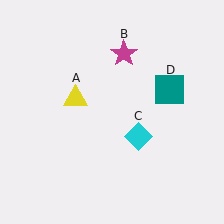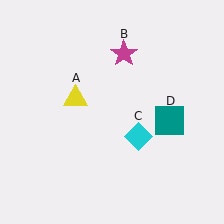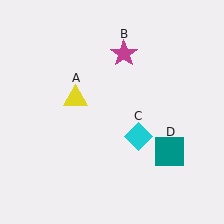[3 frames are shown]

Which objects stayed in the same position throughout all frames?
Yellow triangle (object A) and magenta star (object B) and cyan diamond (object C) remained stationary.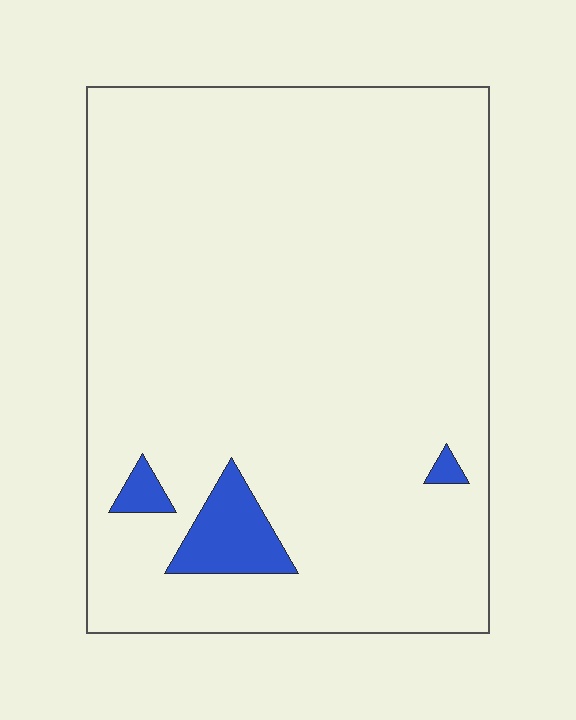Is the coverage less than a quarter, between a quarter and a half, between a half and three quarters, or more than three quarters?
Less than a quarter.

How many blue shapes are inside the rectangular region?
3.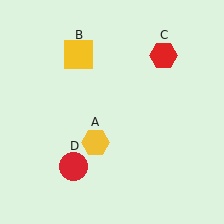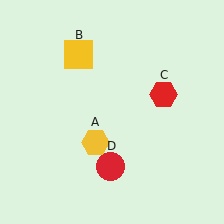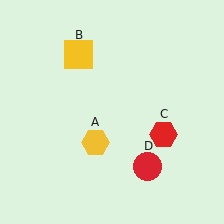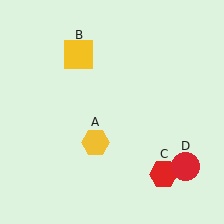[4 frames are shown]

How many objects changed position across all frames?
2 objects changed position: red hexagon (object C), red circle (object D).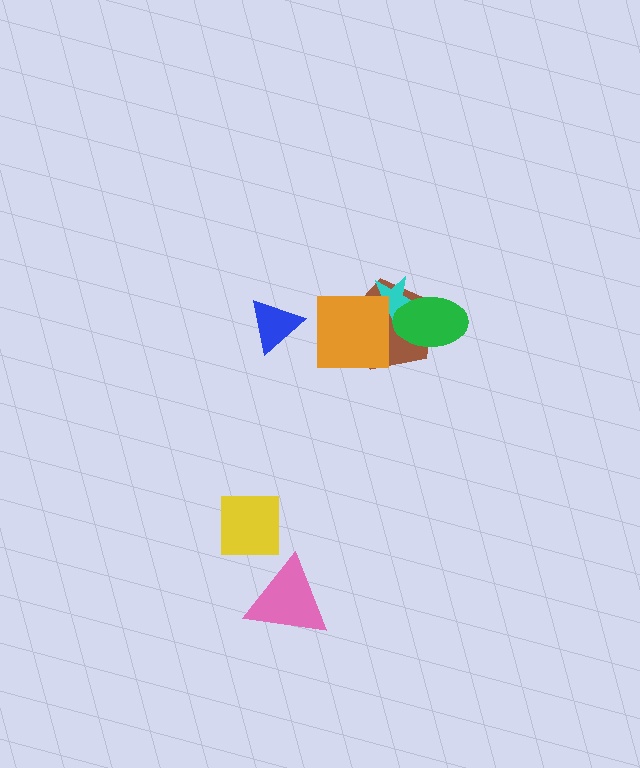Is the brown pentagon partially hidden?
Yes, it is partially covered by another shape.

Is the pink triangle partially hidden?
No, no other shape covers it.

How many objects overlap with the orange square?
2 objects overlap with the orange square.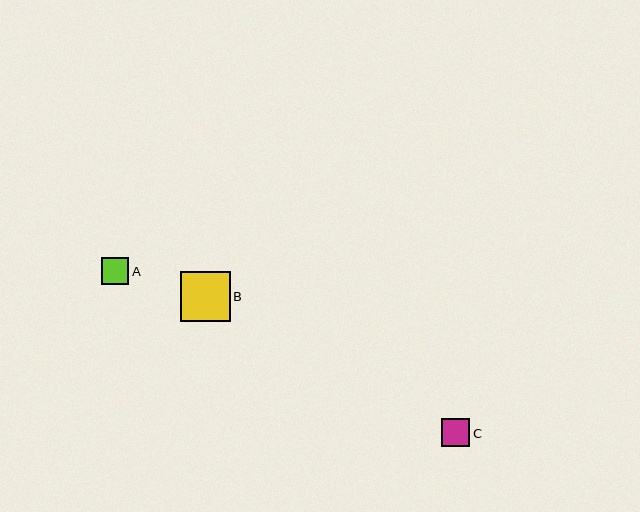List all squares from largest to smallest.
From largest to smallest: B, C, A.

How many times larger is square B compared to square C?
Square B is approximately 1.8 times the size of square C.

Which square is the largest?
Square B is the largest with a size of approximately 49 pixels.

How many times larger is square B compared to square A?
Square B is approximately 1.8 times the size of square A.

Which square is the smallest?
Square A is the smallest with a size of approximately 27 pixels.